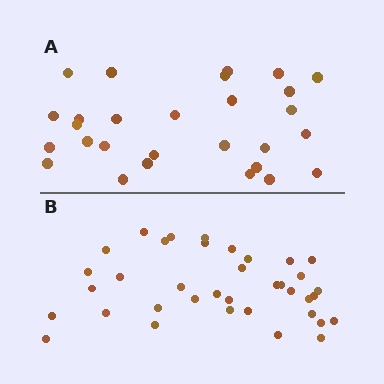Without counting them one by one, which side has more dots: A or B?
Region B (the bottom region) has more dots.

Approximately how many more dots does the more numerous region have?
Region B has roughly 8 or so more dots than region A.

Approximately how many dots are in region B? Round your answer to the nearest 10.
About 40 dots. (The exact count is 37, which rounds to 40.)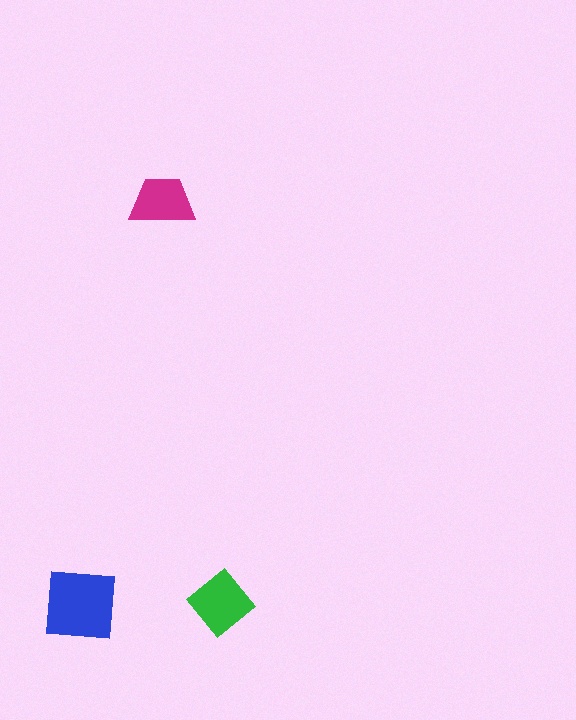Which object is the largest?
The blue square.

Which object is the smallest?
The magenta trapezoid.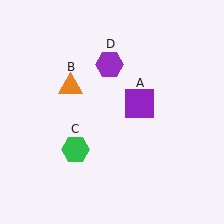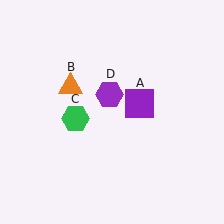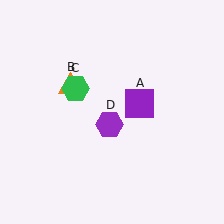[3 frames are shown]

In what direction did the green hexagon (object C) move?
The green hexagon (object C) moved up.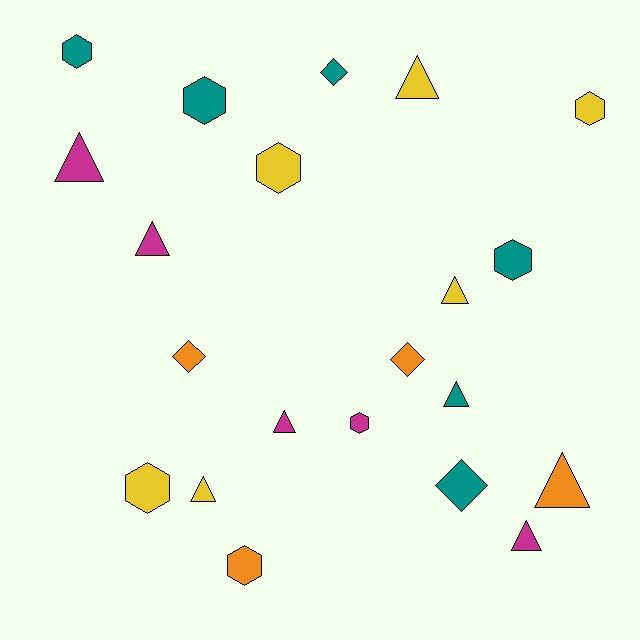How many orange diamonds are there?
There are 2 orange diamonds.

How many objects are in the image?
There are 21 objects.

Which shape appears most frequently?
Triangle, with 9 objects.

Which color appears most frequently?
Teal, with 6 objects.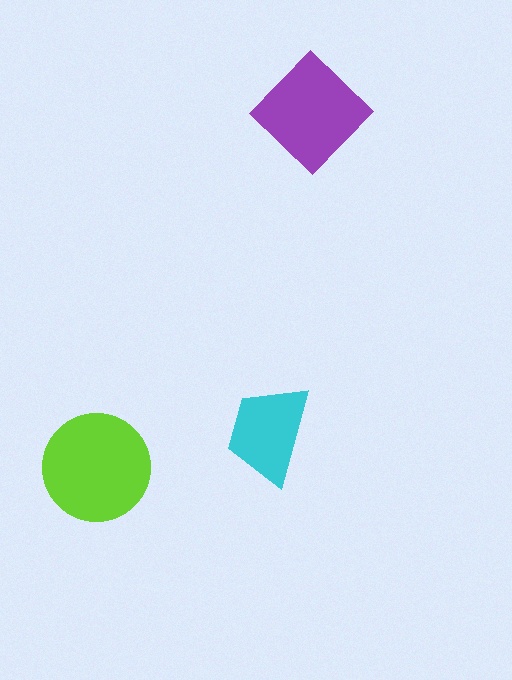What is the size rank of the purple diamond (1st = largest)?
2nd.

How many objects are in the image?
There are 3 objects in the image.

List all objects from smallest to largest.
The cyan trapezoid, the purple diamond, the lime circle.